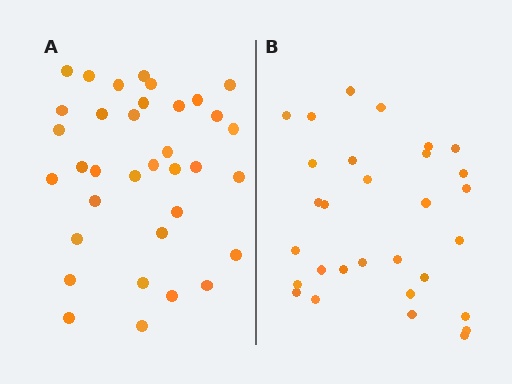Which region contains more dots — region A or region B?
Region A (the left region) has more dots.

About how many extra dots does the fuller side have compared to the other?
Region A has about 5 more dots than region B.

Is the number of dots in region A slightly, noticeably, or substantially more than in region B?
Region A has only slightly more — the two regions are fairly close. The ratio is roughly 1.2 to 1.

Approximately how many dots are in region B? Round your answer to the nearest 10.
About 30 dots.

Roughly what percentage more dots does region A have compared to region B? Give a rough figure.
About 15% more.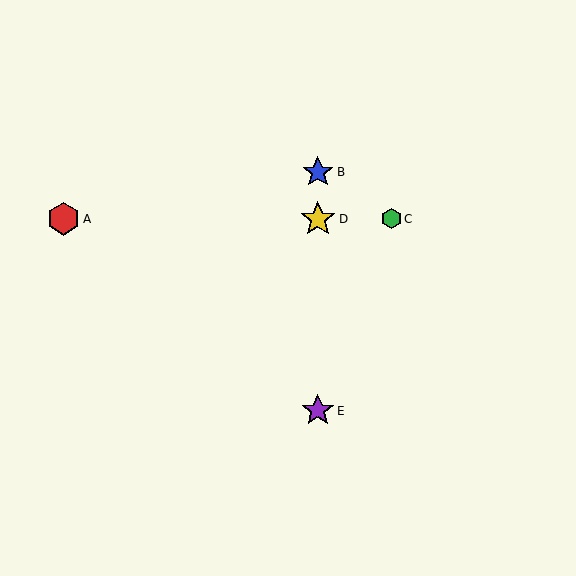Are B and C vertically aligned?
No, B is at x≈318 and C is at x≈391.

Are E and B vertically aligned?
Yes, both are at x≈318.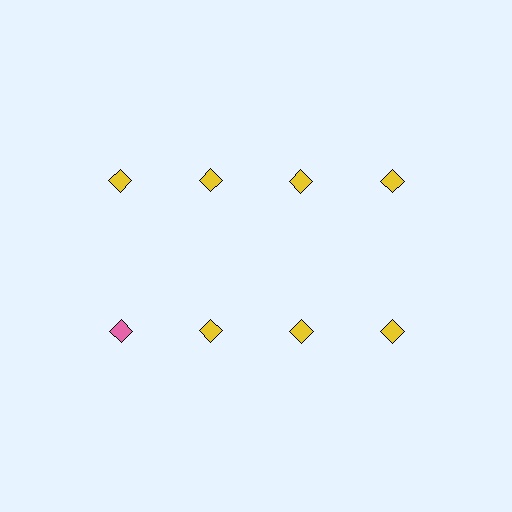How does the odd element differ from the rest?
It has a different color: pink instead of yellow.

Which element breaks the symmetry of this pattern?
The pink diamond in the second row, leftmost column breaks the symmetry. All other shapes are yellow diamonds.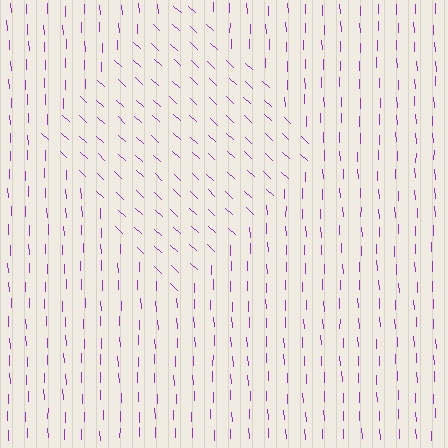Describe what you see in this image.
The image is filled with small purple line segments. A diamond region in the image has lines oriented differently from the surrounding lines, creating a visible texture boundary.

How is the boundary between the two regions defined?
The boundary is defined purely by a change in line orientation (approximately 45 degrees difference). All lines are the same color and thickness.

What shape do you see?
I see a diamond.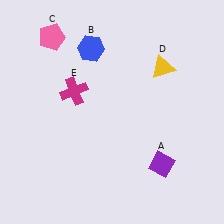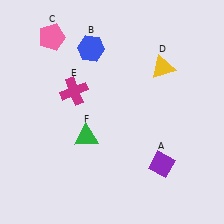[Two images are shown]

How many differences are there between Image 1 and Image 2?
There is 1 difference between the two images.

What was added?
A green triangle (F) was added in Image 2.